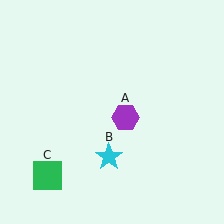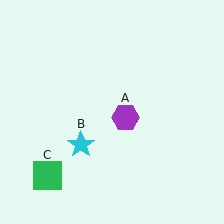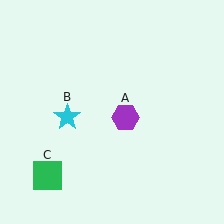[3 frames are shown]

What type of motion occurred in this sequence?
The cyan star (object B) rotated clockwise around the center of the scene.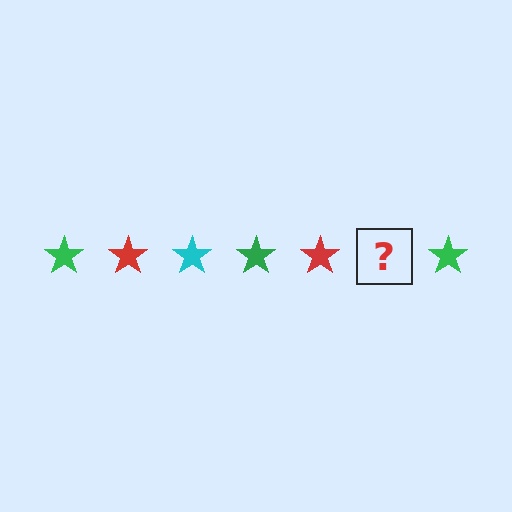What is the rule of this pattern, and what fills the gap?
The rule is that the pattern cycles through green, red, cyan stars. The gap should be filled with a cyan star.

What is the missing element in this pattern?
The missing element is a cyan star.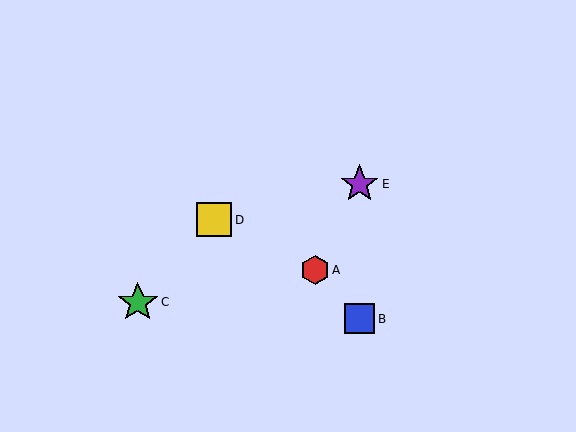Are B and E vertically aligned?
Yes, both are at x≈360.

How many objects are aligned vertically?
2 objects (B, E) are aligned vertically.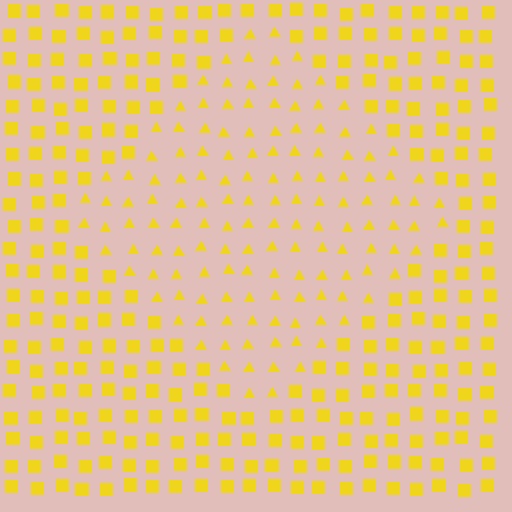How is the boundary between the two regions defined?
The boundary is defined by a change in element shape: triangles inside vs. squares outside. All elements share the same color and spacing.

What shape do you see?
I see a diamond.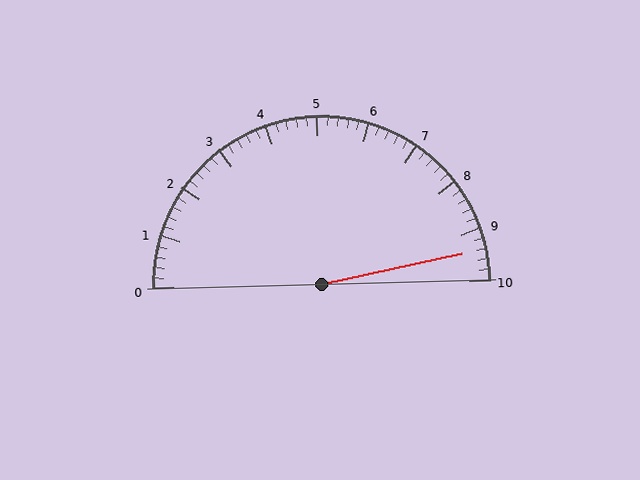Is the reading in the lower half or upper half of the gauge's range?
The reading is in the upper half of the range (0 to 10).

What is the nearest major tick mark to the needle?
The nearest major tick mark is 9.